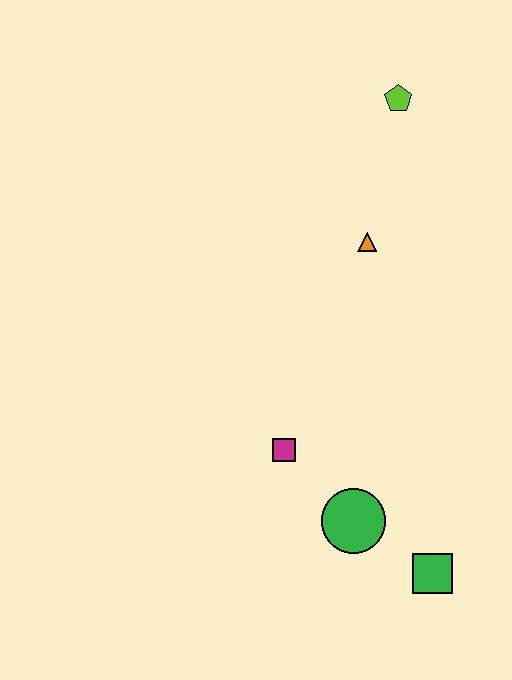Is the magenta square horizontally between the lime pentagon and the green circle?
No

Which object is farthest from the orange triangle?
The green square is farthest from the orange triangle.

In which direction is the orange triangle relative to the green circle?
The orange triangle is above the green circle.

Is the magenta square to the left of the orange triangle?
Yes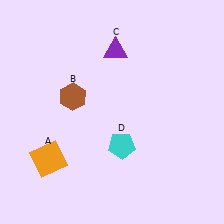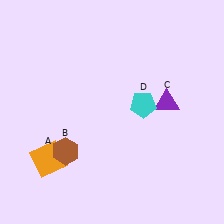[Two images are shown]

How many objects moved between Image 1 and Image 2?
3 objects moved between the two images.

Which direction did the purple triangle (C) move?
The purple triangle (C) moved down.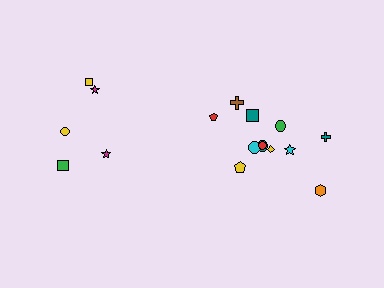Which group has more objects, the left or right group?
The right group.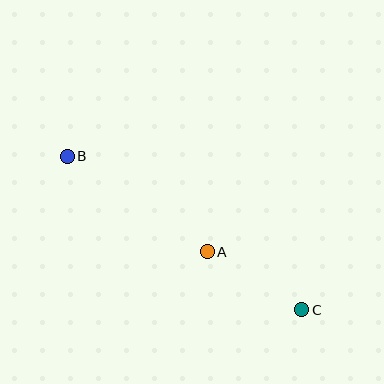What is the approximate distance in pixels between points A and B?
The distance between A and B is approximately 170 pixels.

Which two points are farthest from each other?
Points B and C are farthest from each other.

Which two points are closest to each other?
Points A and C are closest to each other.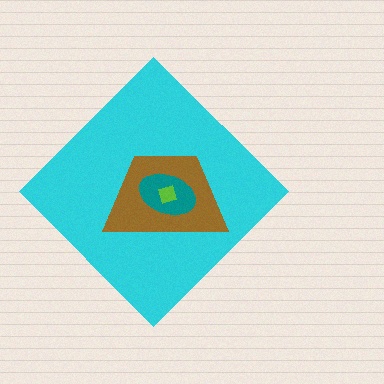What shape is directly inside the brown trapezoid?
The teal ellipse.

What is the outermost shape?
The cyan diamond.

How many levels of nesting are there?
4.